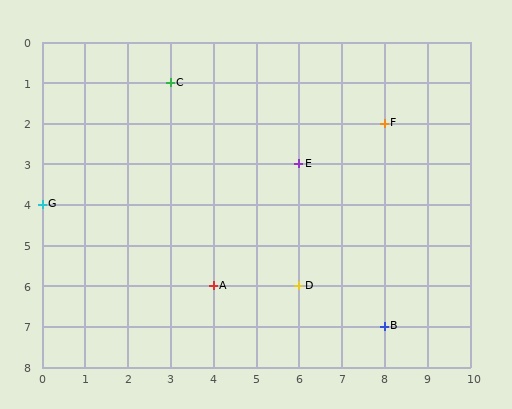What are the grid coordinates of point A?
Point A is at grid coordinates (4, 6).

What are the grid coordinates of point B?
Point B is at grid coordinates (8, 7).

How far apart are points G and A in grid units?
Points G and A are 4 columns and 2 rows apart (about 4.5 grid units diagonally).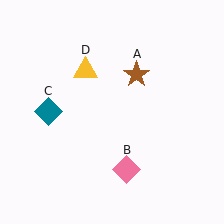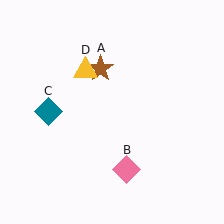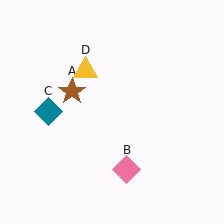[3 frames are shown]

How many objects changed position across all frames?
1 object changed position: brown star (object A).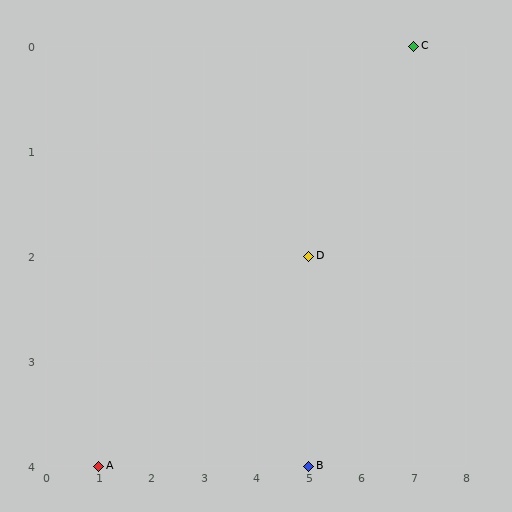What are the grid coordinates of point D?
Point D is at grid coordinates (5, 2).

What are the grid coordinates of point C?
Point C is at grid coordinates (7, 0).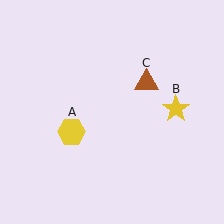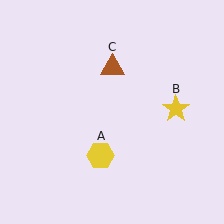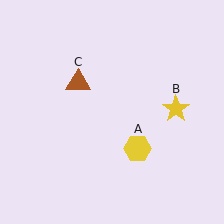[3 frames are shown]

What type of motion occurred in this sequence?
The yellow hexagon (object A), brown triangle (object C) rotated counterclockwise around the center of the scene.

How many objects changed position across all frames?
2 objects changed position: yellow hexagon (object A), brown triangle (object C).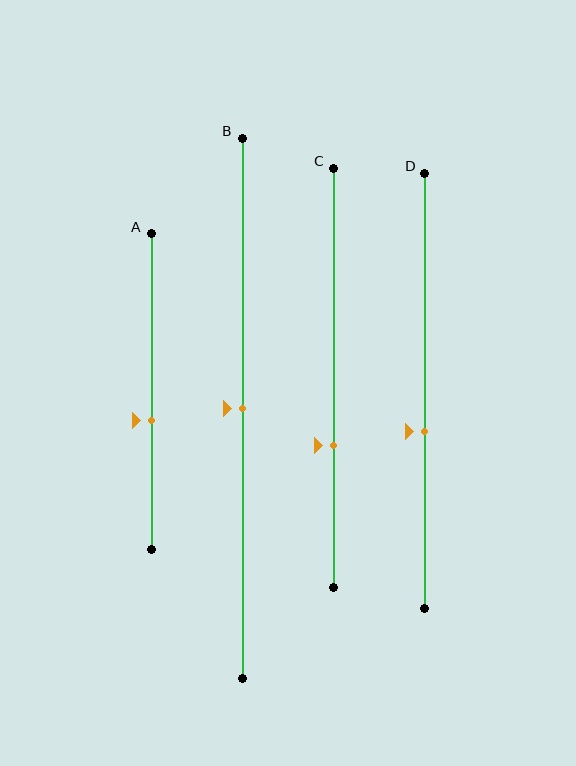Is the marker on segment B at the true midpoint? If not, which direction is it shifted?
Yes, the marker on segment B is at the true midpoint.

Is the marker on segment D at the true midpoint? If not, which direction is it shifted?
No, the marker on segment D is shifted downward by about 9% of the segment length.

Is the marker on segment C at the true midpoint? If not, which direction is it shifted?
No, the marker on segment C is shifted downward by about 16% of the segment length.